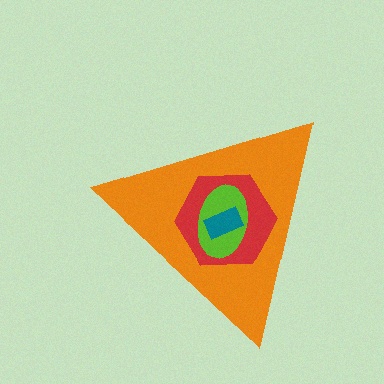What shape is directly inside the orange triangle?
The red hexagon.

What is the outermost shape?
The orange triangle.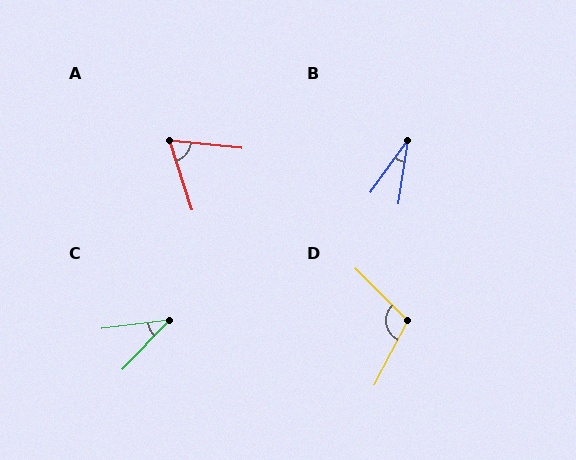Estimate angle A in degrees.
Approximately 66 degrees.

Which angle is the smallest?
B, at approximately 27 degrees.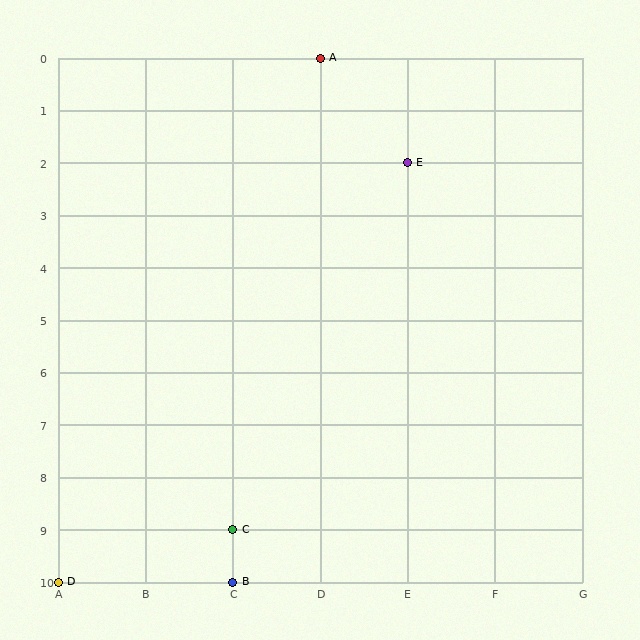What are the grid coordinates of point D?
Point D is at grid coordinates (A, 10).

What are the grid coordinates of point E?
Point E is at grid coordinates (E, 2).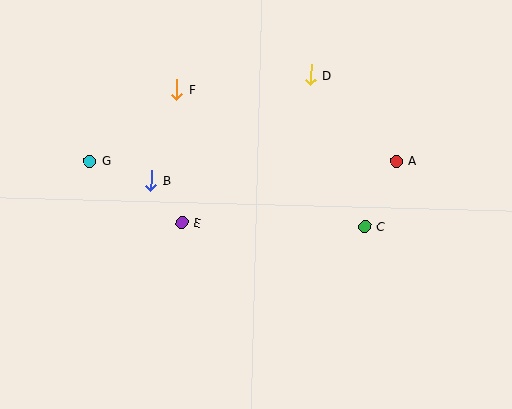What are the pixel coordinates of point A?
Point A is at (396, 161).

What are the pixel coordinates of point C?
Point C is at (365, 227).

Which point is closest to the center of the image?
Point E at (182, 223) is closest to the center.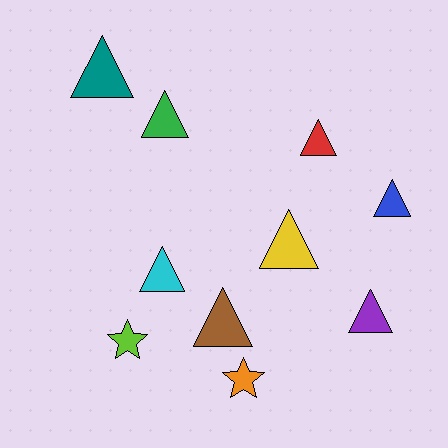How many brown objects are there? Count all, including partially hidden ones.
There is 1 brown object.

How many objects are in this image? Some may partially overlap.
There are 10 objects.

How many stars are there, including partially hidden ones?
There are 2 stars.